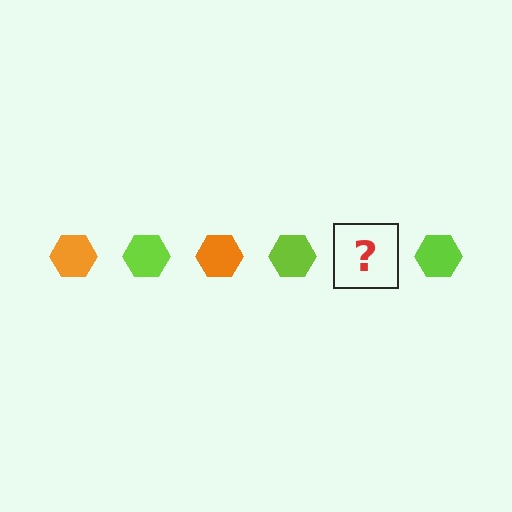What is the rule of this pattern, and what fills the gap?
The rule is that the pattern cycles through orange, lime hexagons. The gap should be filled with an orange hexagon.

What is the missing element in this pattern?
The missing element is an orange hexagon.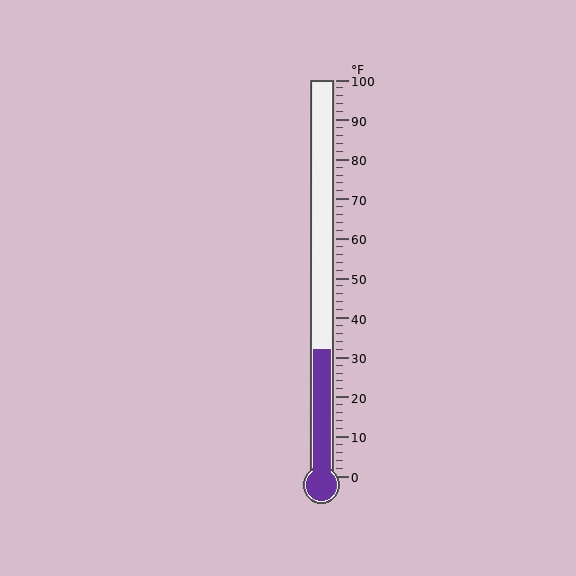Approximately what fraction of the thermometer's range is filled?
The thermometer is filled to approximately 30% of its range.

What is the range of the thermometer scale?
The thermometer scale ranges from 0°F to 100°F.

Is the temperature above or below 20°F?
The temperature is above 20°F.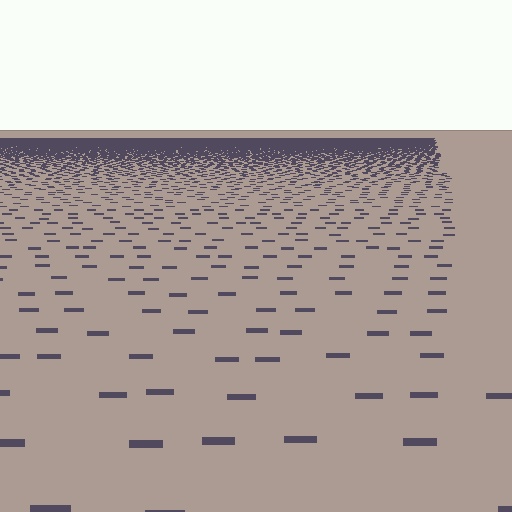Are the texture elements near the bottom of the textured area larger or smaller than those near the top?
Larger. Near the bottom, elements are closer to the viewer and appear at a bigger on-screen size.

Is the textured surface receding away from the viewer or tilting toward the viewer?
The surface is receding away from the viewer. Texture elements get smaller and denser toward the top.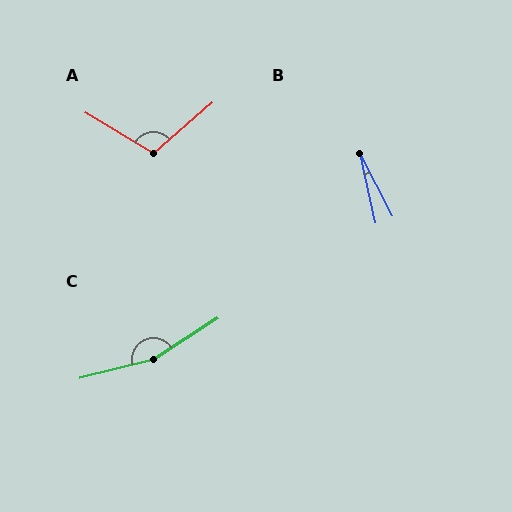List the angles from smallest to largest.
B (15°), A (108°), C (162°).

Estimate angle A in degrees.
Approximately 108 degrees.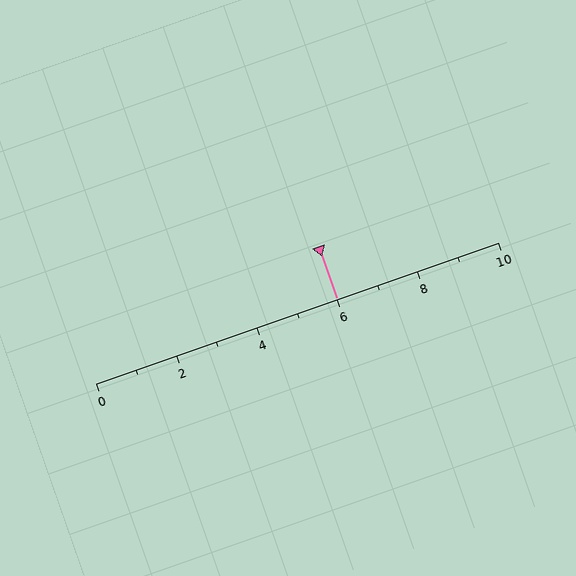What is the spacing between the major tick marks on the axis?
The major ticks are spaced 2 apart.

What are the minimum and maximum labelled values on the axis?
The axis runs from 0 to 10.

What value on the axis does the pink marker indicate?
The marker indicates approximately 6.